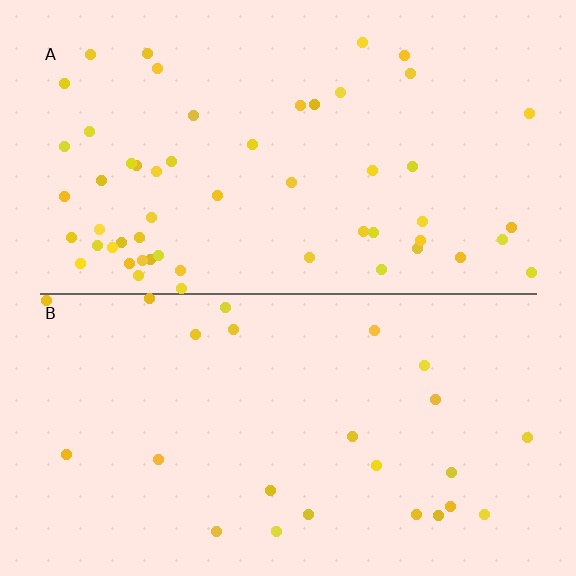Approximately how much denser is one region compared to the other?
Approximately 2.2× — region A over region B.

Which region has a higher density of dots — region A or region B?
A (the top).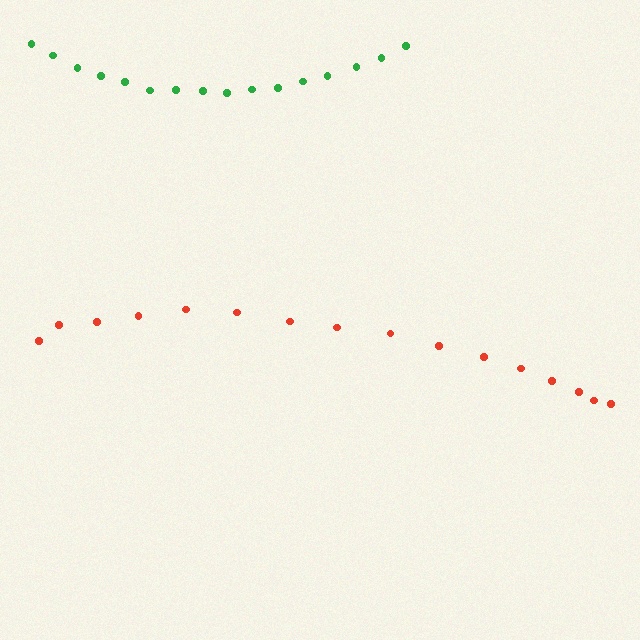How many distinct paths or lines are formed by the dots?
There are 2 distinct paths.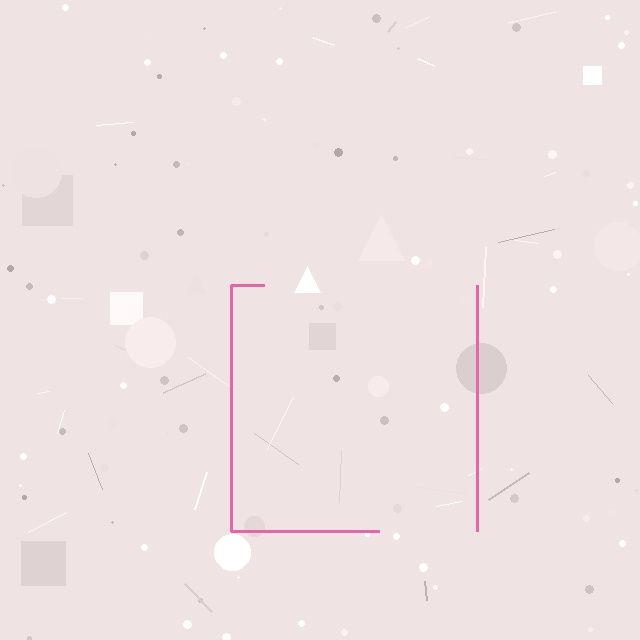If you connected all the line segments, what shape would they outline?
They would outline a square.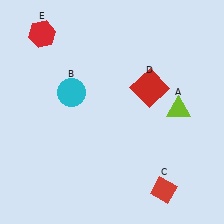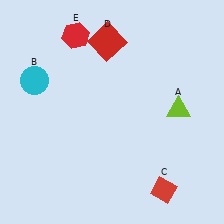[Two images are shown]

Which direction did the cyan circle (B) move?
The cyan circle (B) moved left.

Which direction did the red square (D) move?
The red square (D) moved up.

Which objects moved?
The objects that moved are: the cyan circle (B), the red square (D), the red hexagon (E).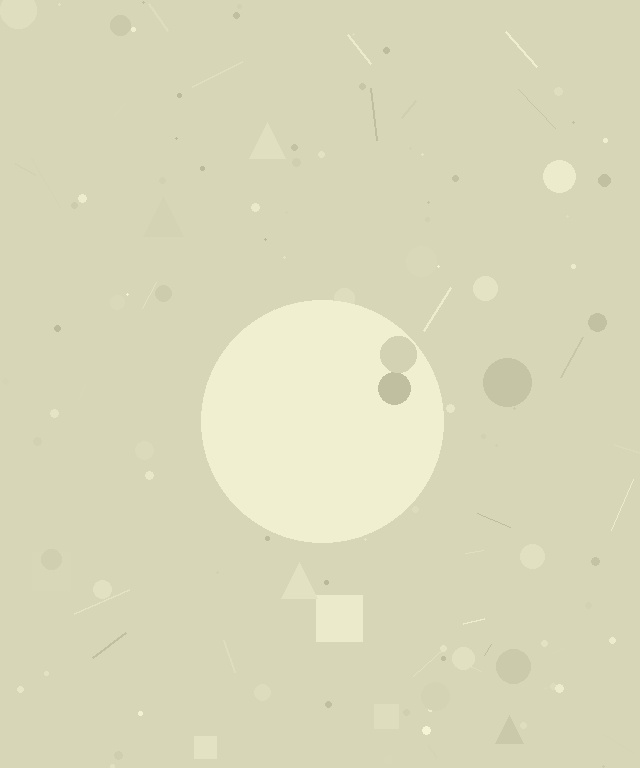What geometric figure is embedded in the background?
A circle is embedded in the background.